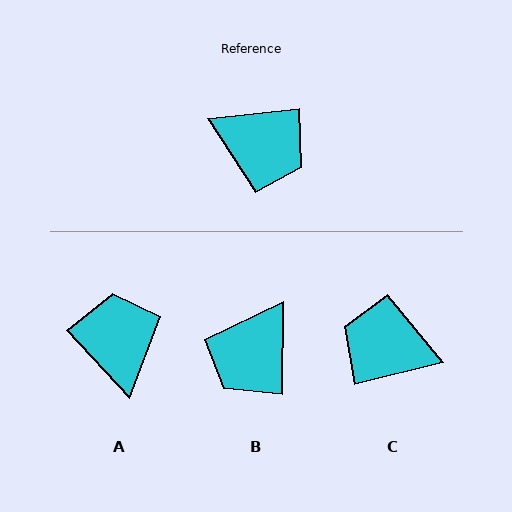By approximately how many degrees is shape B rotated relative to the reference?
Approximately 97 degrees clockwise.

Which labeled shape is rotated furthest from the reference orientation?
C, about 172 degrees away.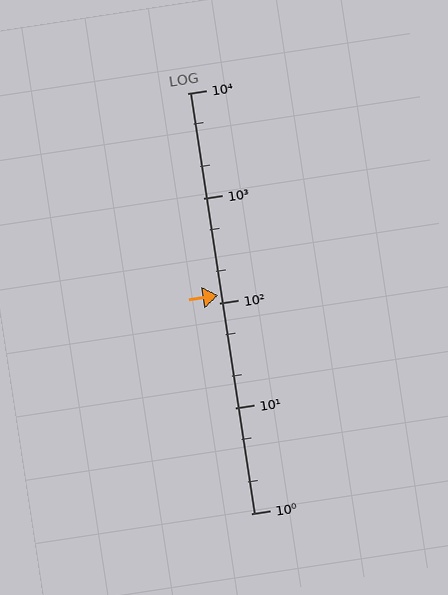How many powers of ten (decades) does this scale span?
The scale spans 4 decades, from 1 to 10000.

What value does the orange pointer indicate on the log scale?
The pointer indicates approximately 120.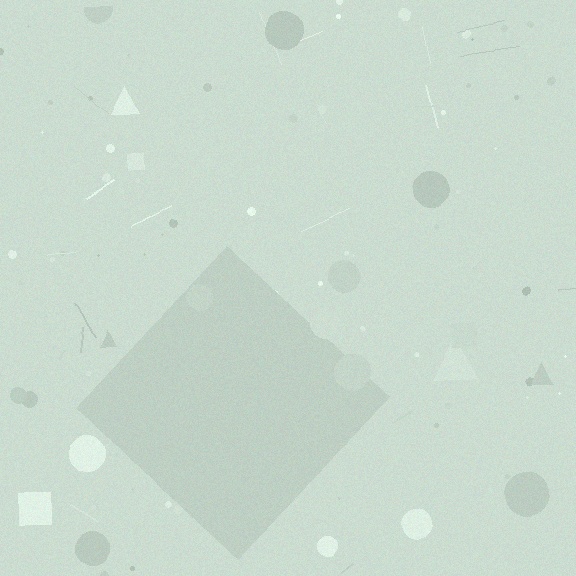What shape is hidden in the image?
A diamond is hidden in the image.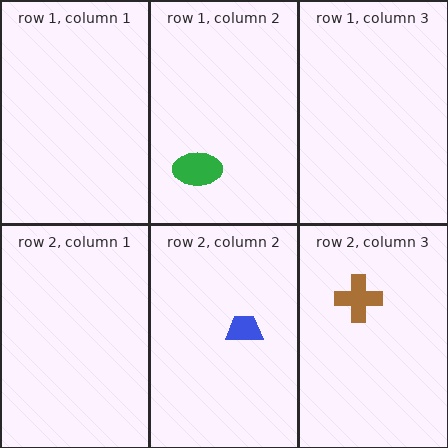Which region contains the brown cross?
The row 2, column 3 region.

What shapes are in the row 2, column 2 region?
The blue trapezoid.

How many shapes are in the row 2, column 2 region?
1.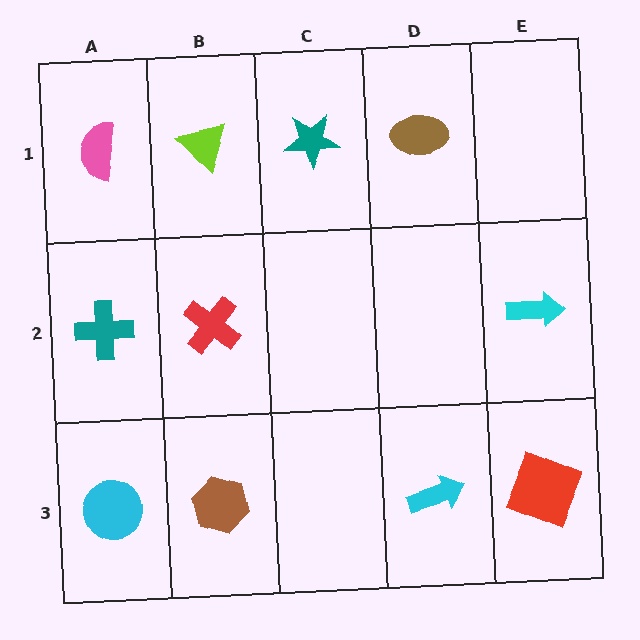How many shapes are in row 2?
3 shapes.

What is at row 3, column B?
A brown hexagon.